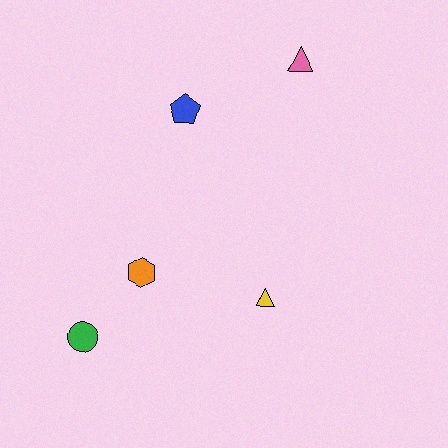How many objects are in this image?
There are 5 objects.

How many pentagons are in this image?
There is 1 pentagon.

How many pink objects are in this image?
There is 1 pink object.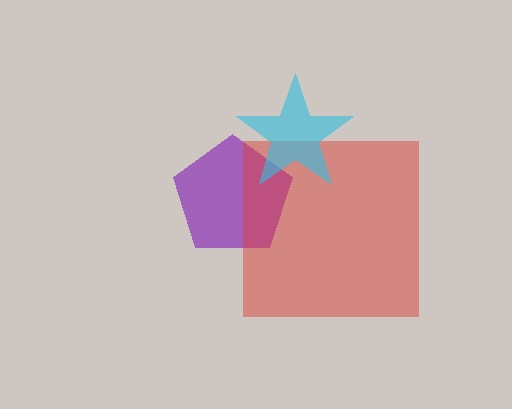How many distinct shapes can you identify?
There are 3 distinct shapes: a purple pentagon, a red square, a cyan star.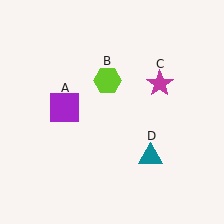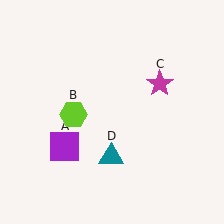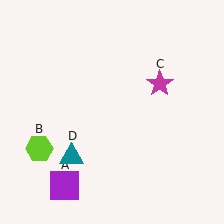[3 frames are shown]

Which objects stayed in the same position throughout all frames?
Magenta star (object C) remained stationary.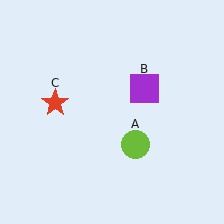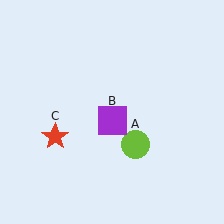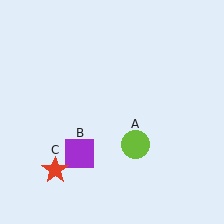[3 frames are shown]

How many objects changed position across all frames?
2 objects changed position: purple square (object B), red star (object C).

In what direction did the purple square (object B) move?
The purple square (object B) moved down and to the left.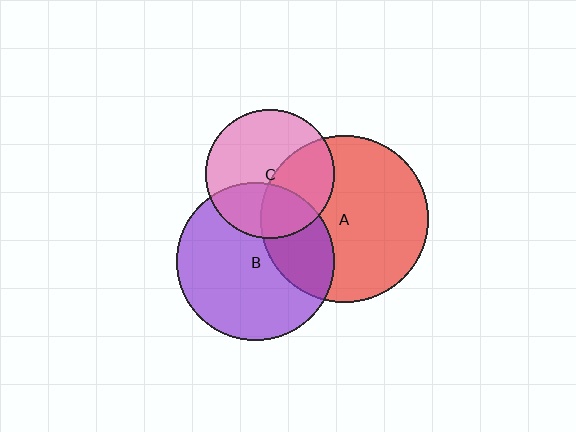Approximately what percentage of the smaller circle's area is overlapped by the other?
Approximately 30%.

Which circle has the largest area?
Circle A (red).